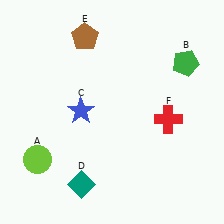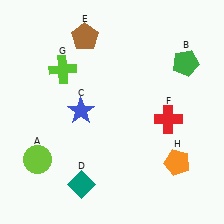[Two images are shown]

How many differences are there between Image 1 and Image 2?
There are 2 differences between the two images.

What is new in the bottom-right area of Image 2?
An orange pentagon (H) was added in the bottom-right area of Image 2.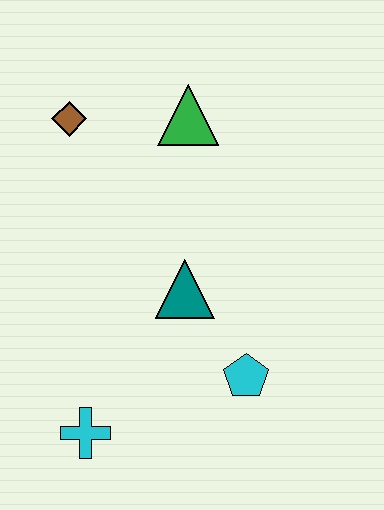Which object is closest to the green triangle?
The brown diamond is closest to the green triangle.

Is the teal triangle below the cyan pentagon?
No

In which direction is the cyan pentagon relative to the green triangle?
The cyan pentagon is below the green triangle.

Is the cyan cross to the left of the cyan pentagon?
Yes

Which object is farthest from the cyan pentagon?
The brown diamond is farthest from the cyan pentagon.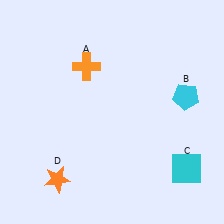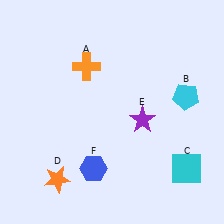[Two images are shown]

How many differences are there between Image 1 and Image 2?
There are 2 differences between the two images.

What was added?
A purple star (E), a blue hexagon (F) were added in Image 2.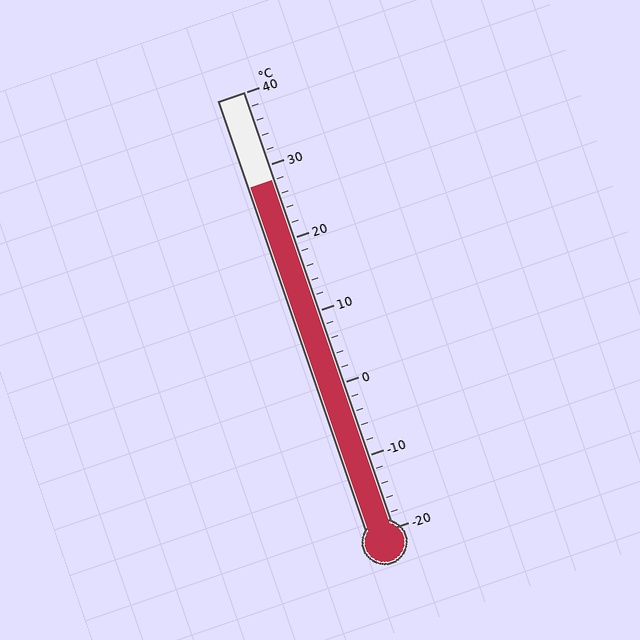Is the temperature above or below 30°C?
The temperature is below 30°C.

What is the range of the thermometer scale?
The thermometer scale ranges from -20°C to 40°C.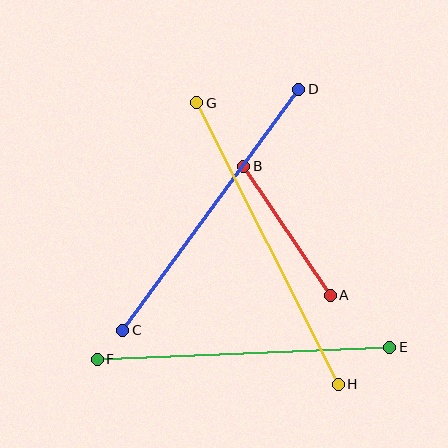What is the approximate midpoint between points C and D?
The midpoint is at approximately (211, 210) pixels.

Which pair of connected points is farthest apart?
Points G and H are farthest apart.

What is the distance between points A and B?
The distance is approximately 155 pixels.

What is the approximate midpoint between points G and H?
The midpoint is at approximately (267, 244) pixels.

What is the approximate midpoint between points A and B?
The midpoint is at approximately (287, 231) pixels.